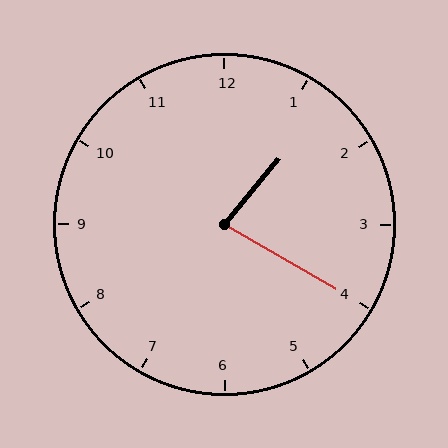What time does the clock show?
1:20.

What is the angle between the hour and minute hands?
Approximately 80 degrees.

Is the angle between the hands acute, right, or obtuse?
It is acute.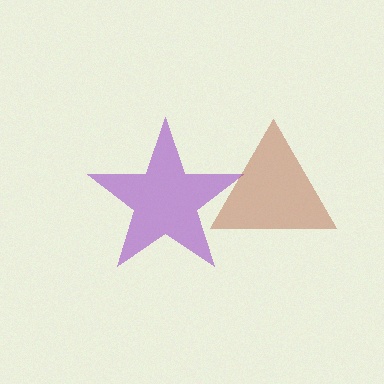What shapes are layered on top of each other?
The layered shapes are: a purple star, a brown triangle.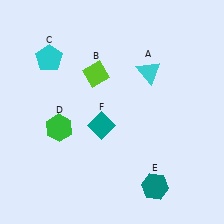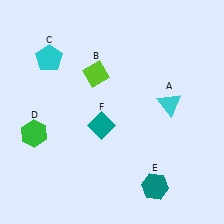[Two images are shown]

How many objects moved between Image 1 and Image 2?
2 objects moved between the two images.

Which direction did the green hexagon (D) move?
The green hexagon (D) moved left.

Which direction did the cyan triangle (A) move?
The cyan triangle (A) moved down.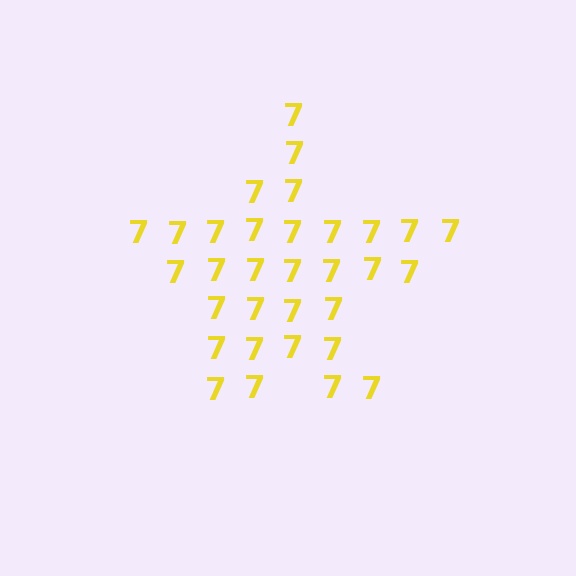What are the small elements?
The small elements are digit 7's.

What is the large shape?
The large shape is a star.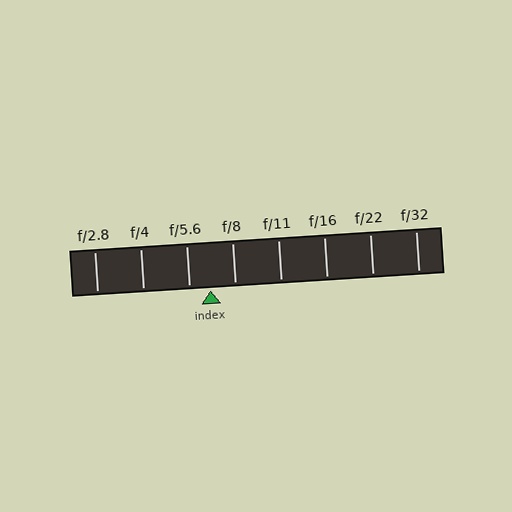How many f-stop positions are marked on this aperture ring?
There are 8 f-stop positions marked.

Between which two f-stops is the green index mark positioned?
The index mark is between f/5.6 and f/8.